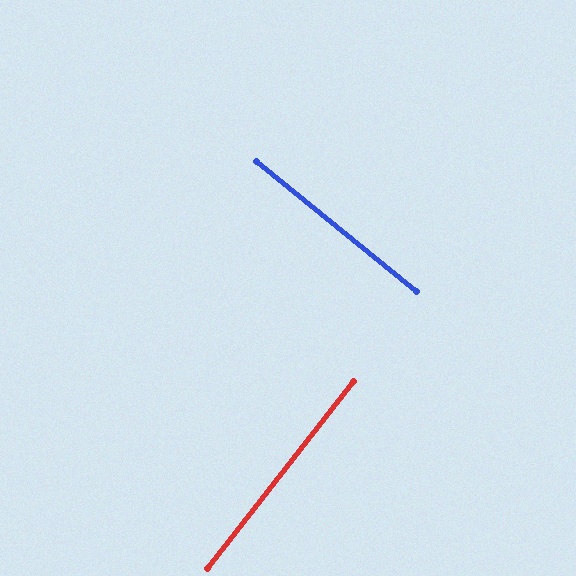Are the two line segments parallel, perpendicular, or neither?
Perpendicular — they meet at approximately 89°.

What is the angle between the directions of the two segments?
Approximately 89 degrees.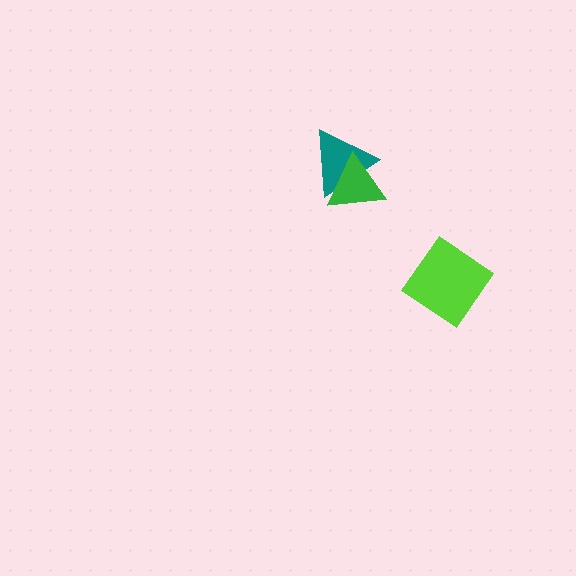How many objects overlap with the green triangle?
1 object overlaps with the green triangle.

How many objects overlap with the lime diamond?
0 objects overlap with the lime diamond.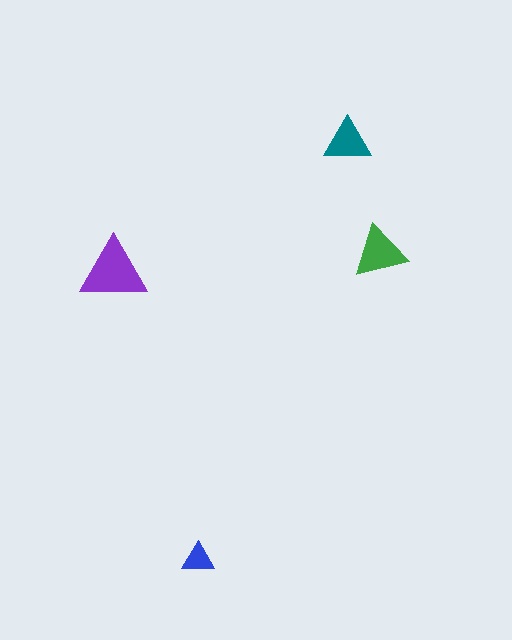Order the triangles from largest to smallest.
the purple one, the green one, the teal one, the blue one.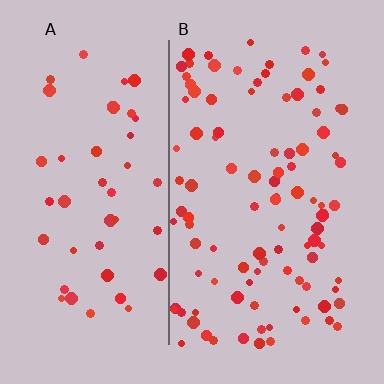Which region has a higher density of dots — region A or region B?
B (the right).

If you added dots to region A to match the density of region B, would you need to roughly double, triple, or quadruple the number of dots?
Approximately double.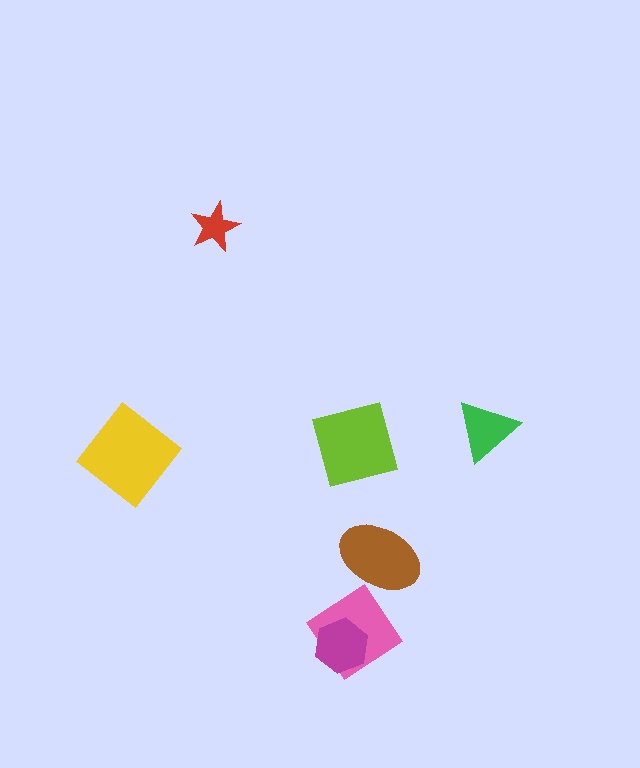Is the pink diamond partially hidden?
Yes, it is partially covered by another shape.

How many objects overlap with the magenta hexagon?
1 object overlaps with the magenta hexagon.